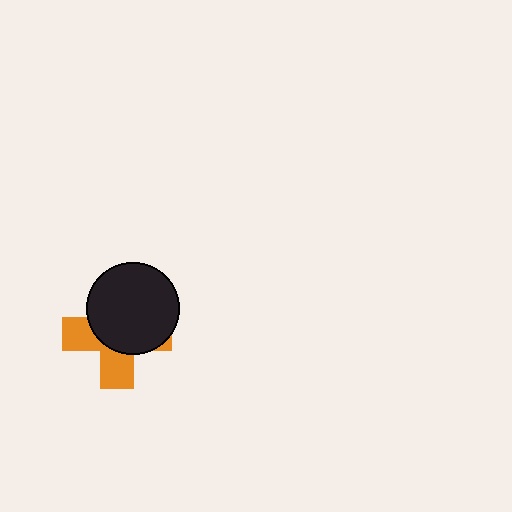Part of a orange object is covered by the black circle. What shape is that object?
It is a cross.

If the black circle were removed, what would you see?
You would see the complete orange cross.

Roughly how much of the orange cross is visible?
A small part of it is visible (roughly 40%).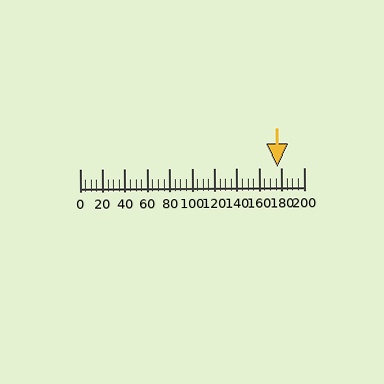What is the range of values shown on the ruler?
The ruler shows values from 0 to 200.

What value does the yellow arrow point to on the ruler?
The yellow arrow points to approximately 176.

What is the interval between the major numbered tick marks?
The major tick marks are spaced 20 units apart.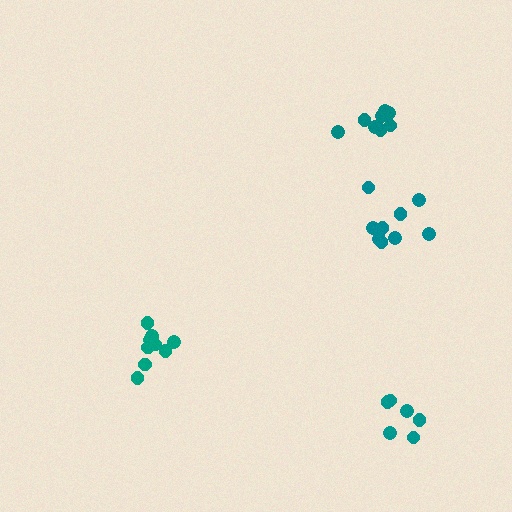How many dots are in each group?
Group 1: 9 dots, Group 2: 8 dots, Group 3: 6 dots, Group 4: 10 dots (33 total).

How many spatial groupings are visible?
There are 4 spatial groupings.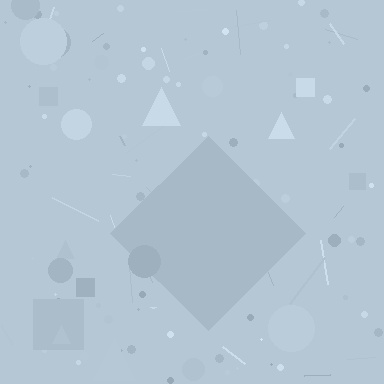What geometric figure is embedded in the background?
A diamond is embedded in the background.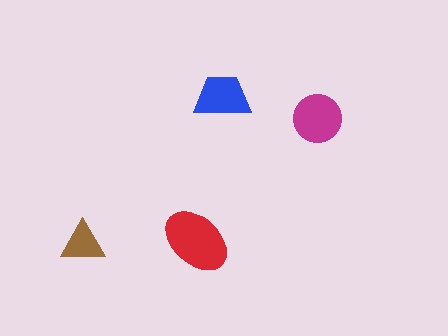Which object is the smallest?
The brown triangle.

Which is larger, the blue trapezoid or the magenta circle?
The magenta circle.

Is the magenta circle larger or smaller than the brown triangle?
Larger.